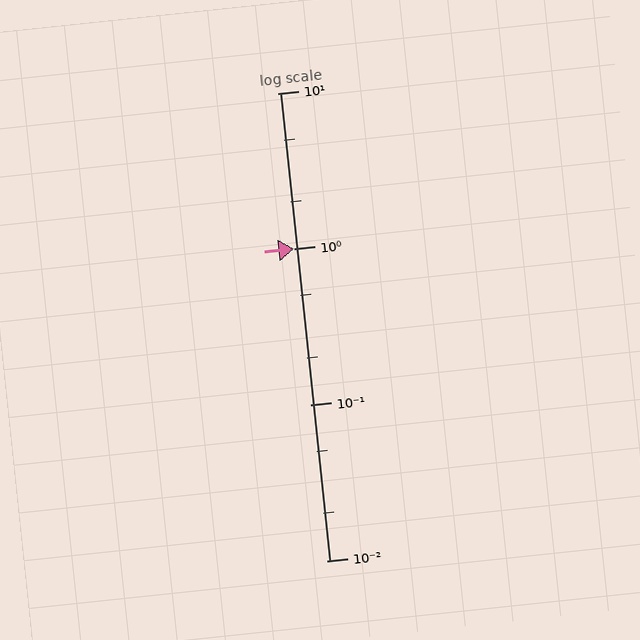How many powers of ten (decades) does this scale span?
The scale spans 3 decades, from 0.01 to 10.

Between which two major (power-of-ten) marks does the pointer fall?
The pointer is between 1 and 10.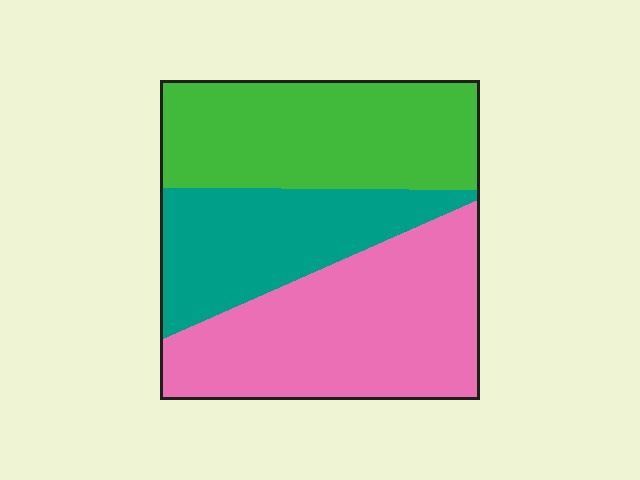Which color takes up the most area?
Pink, at roughly 40%.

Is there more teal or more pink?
Pink.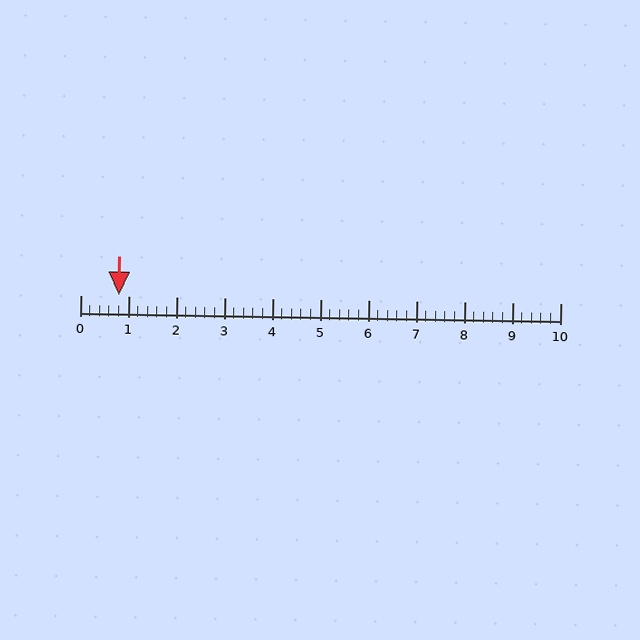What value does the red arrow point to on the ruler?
The red arrow points to approximately 0.8.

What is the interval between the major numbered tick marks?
The major tick marks are spaced 1 units apart.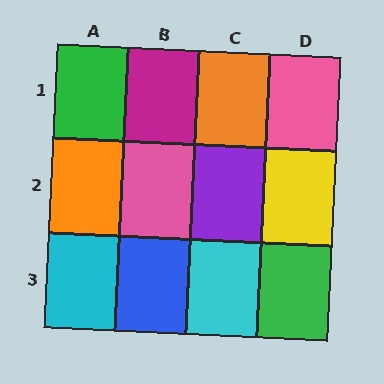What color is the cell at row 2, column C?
Purple.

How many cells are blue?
1 cell is blue.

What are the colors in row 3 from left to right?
Cyan, blue, cyan, green.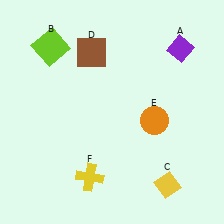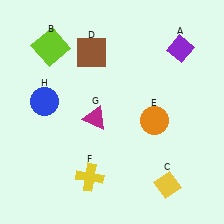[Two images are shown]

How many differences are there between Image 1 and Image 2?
There are 2 differences between the two images.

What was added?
A magenta triangle (G), a blue circle (H) were added in Image 2.